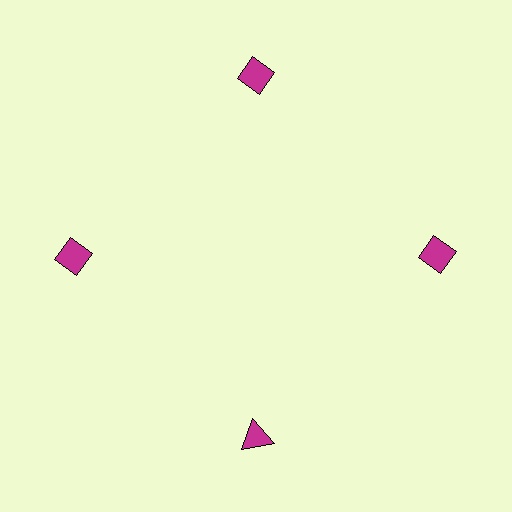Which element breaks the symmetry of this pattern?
The magenta triangle at roughly the 6 o'clock position breaks the symmetry. All other shapes are magenta diamonds.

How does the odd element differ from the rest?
It has a different shape: triangle instead of diamond.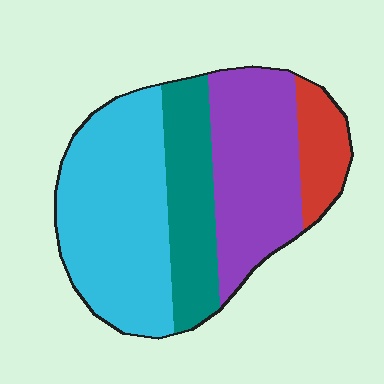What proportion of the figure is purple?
Purple covers about 30% of the figure.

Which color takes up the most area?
Cyan, at roughly 40%.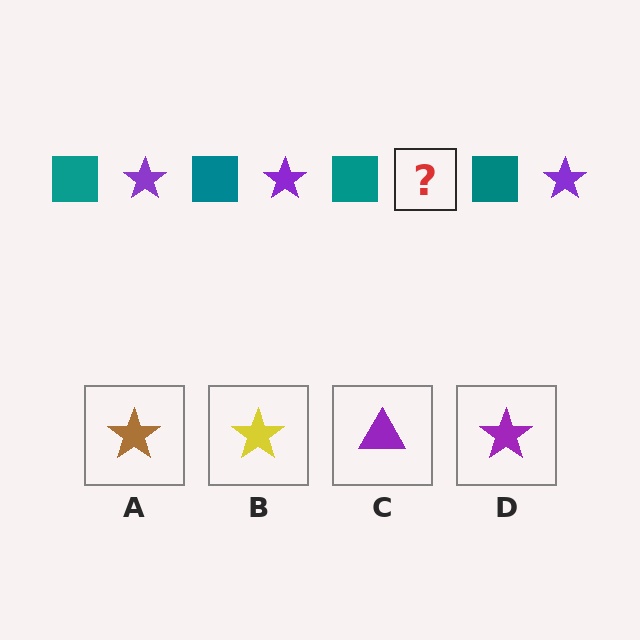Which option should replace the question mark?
Option D.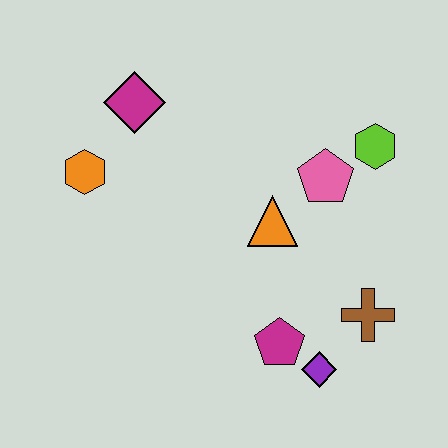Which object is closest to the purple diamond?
The magenta pentagon is closest to the purple diamond.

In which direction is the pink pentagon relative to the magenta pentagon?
The pink pentagon is above the magenta pentagon.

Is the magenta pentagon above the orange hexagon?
No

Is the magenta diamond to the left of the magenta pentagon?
Yes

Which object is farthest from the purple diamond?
The magenta diamond is farthest from the purple diamond.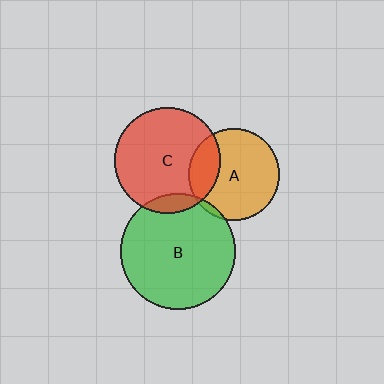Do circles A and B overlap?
Yes.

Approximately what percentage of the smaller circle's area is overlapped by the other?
Approximately 5%.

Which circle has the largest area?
Circle B (green).